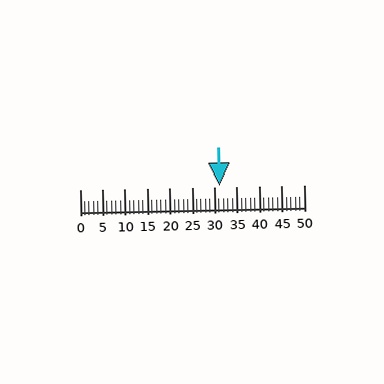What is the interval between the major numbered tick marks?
The major tick marks are spaced 5 units apart.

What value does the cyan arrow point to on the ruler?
The cyan arrow points to approximately 31.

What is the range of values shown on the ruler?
The ruler shows values from 0 to 50.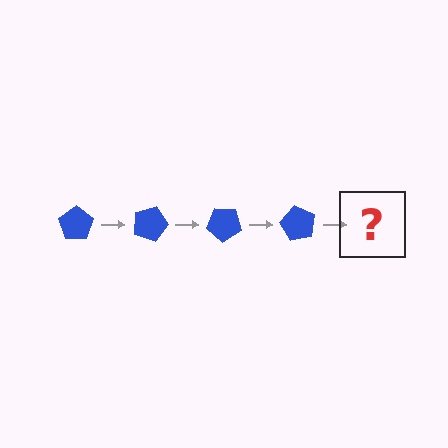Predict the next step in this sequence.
The next step is a blue pentagon rotated 80 degrees.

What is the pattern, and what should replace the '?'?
The pattern is that the pentagon rotates 20 degrees each step. The '?' should be a blue pentagon rotated 80 degrees.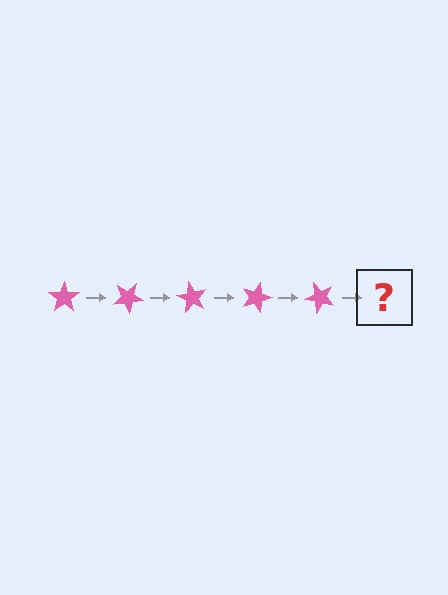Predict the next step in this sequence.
The next step is a pink star rotated 150 degrees.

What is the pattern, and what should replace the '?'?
The pattern is that the star rotates 30 degrees each step. The '?' should be a pink star rotated 150 degrees.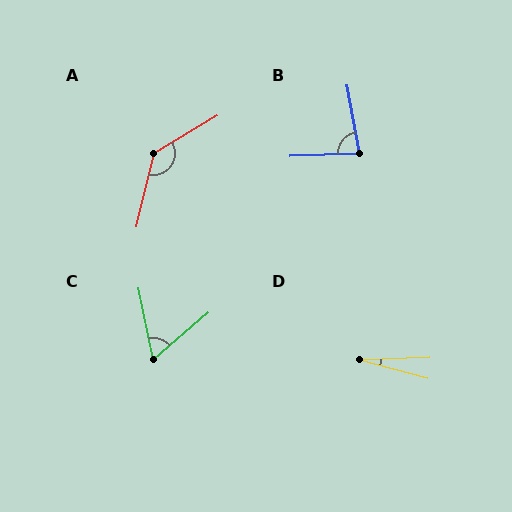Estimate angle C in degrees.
Approximately 61 degrees.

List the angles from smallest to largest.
D (17°), C (61°), B (81°), A (134°).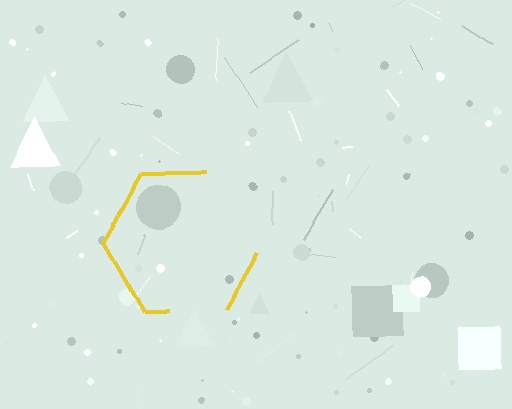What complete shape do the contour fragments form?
The contour fragments form a hexagon.